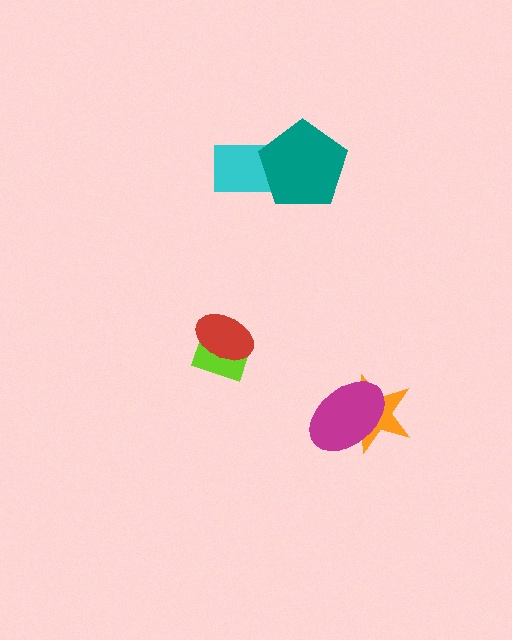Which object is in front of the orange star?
The magenta ellipse is in front of the orange star.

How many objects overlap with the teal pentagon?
1 object overlaps with the teal pentagon.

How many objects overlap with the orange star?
1 object overlaps with the orange star.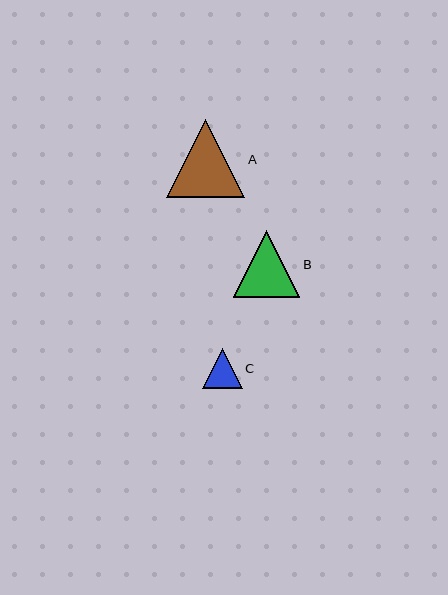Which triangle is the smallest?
Triangle C is the smallest with a size of approximately 40 pixels.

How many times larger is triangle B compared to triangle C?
Triangle B is approximately 1.7 times the size of triangle C.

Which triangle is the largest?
Triangle A is the largest with a size of approximately 78 pixels.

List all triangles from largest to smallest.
From largest to smallest: A, B, C.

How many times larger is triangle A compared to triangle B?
Triangle A is approximately 1.2 times the size of triangle B.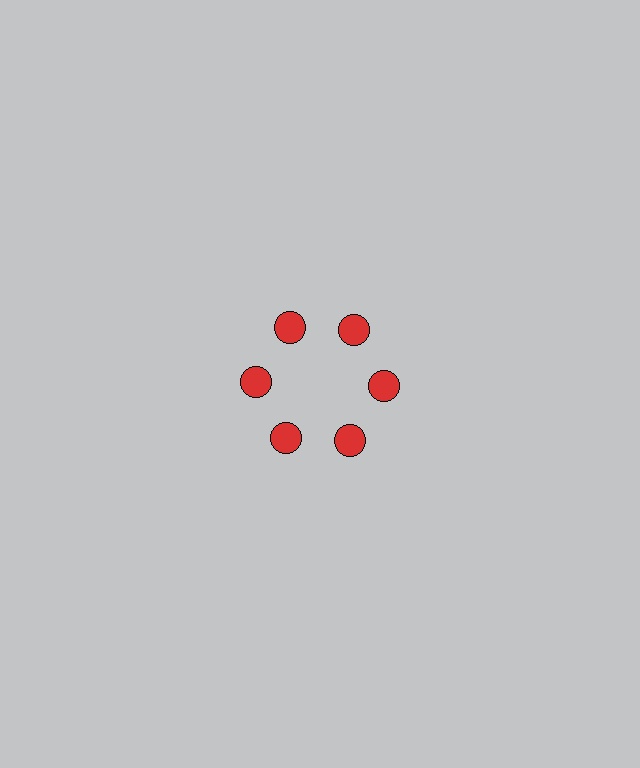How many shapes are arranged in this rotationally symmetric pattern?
There are 6 shapes, arranged in 6 groups of 1.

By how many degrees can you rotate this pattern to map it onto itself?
The pattern maps onto itself every 60 degrees of rotation.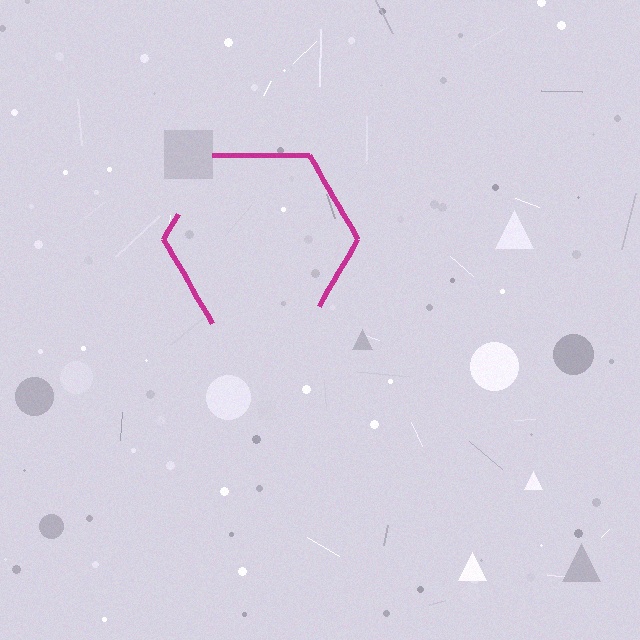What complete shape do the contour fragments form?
The contour fragments form a hexagon.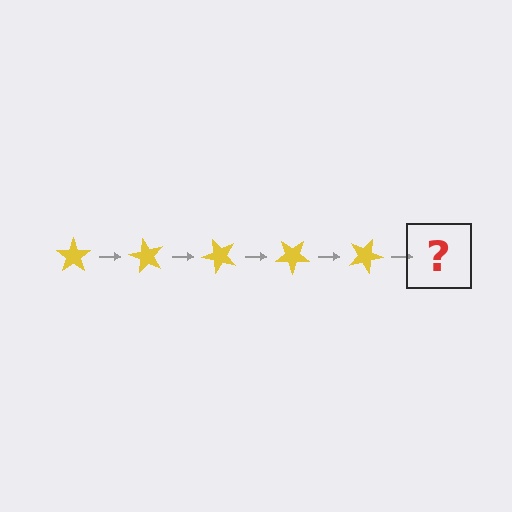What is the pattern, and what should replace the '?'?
The pattern is that the star rotates 60 degrees each step. The '?' should be a yellow star rotated 300 degrees.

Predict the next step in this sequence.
The next step is a yellow star rotated 300 degrees.